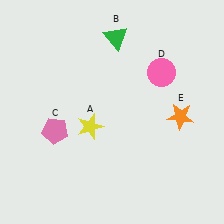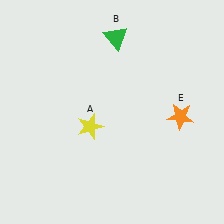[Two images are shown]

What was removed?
The pink circle (D), the pink pentagon (C) were removed in Image 2.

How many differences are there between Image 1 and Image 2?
There are 2 differences between the two images.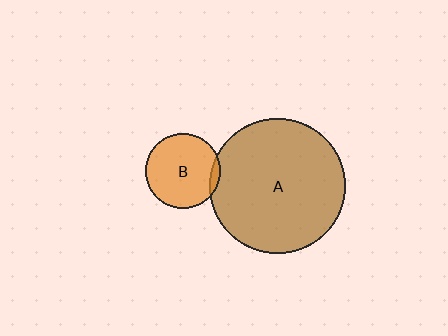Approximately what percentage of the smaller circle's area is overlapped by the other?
Approximately 5%.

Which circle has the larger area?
Circle A (brown).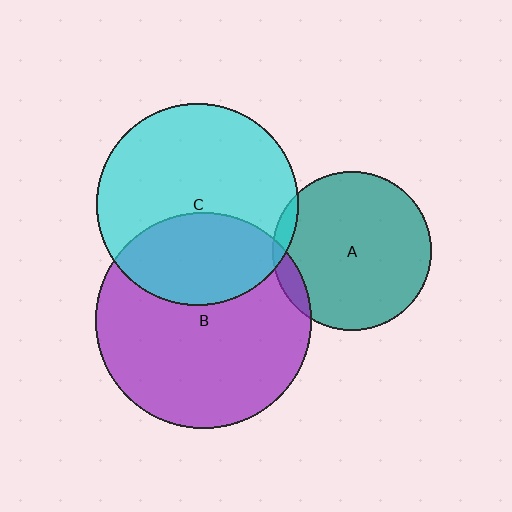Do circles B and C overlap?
Yes.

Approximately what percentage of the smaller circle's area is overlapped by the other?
Approximately 35%.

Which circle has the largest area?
Circle B (purple).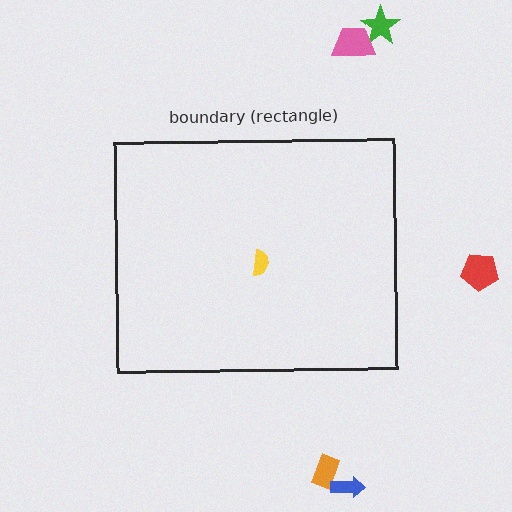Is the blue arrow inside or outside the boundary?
Outside.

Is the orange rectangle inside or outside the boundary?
Outside.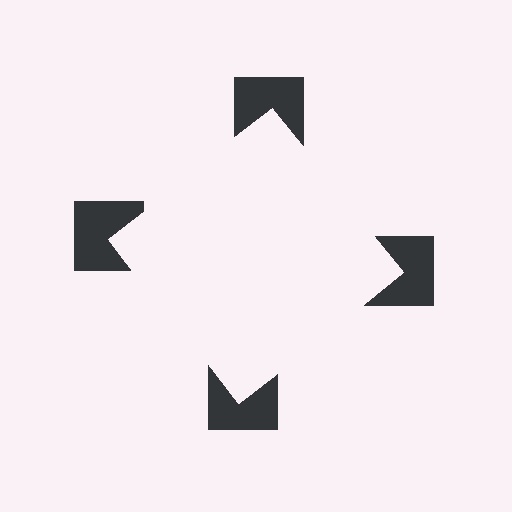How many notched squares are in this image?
There are 4 — one at each vertex of the illusory square.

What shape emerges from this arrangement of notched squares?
An illusory square — its edges are inferred from the aligned wedge cuts in the notched squares, not physically drawn.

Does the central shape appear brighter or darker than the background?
It typically appears slightly brighter than the background, even though no actual brightness change is drawn.